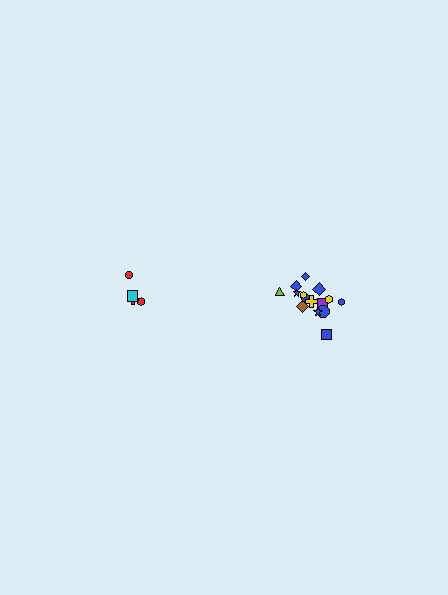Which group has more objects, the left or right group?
The right group.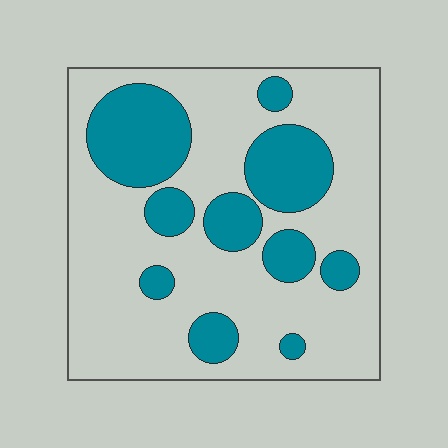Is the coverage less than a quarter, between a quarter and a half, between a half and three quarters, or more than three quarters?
Between a quarter and a half.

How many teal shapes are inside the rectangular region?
10.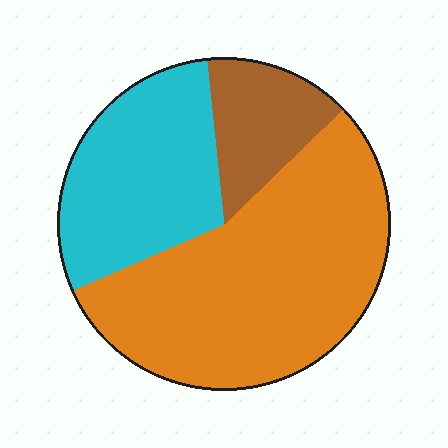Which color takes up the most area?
Orange, at roughly 55%.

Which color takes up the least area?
Brown, at roughly 15%.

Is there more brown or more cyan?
Cyan.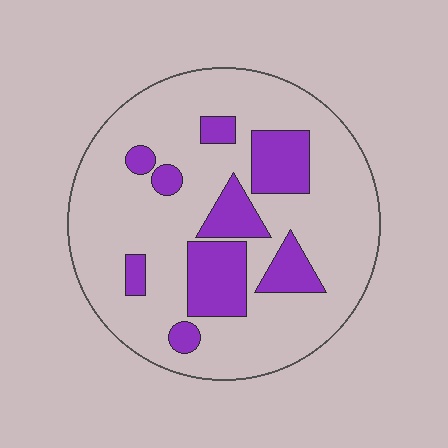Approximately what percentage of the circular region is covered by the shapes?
Approximately 25%.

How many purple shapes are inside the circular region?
9.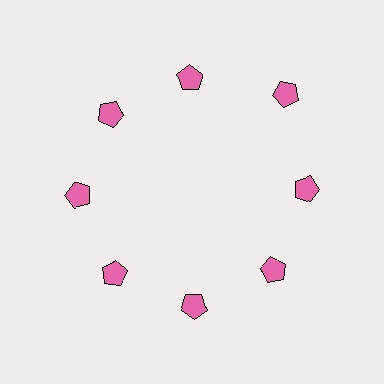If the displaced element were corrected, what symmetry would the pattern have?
It would have 8-fold rotational symmetry — the pattern would map onto itself every 45 degrees.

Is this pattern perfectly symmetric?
No. The 8 pink pentagons are arranged in a ring, but one element near the 2 o'clock position is pushed outward from the center, breaking the 8-fold rotational symmetry.